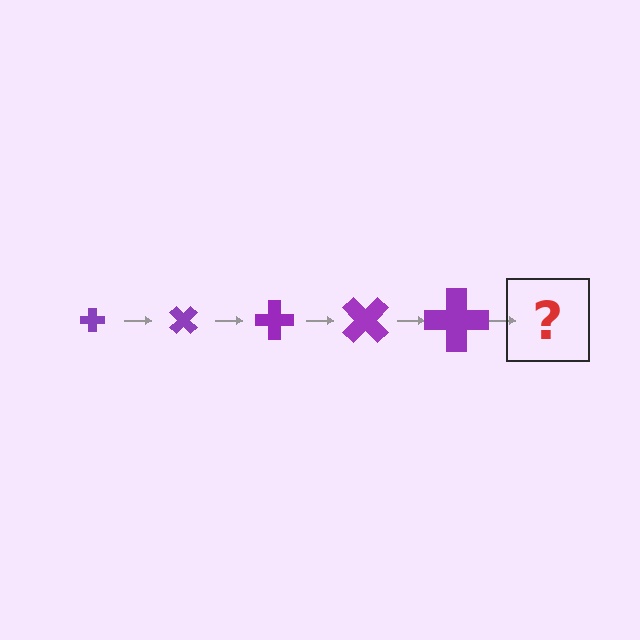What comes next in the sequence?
The next element should be a cross, larger than the previous one and rotated 225 degrees from the start.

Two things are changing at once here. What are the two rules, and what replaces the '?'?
The two rules are that the cross grows larger each step and it rotates 45 degrees each step. The '?' should be a cross, larger than the previous one and rotated 225 degrees from the start.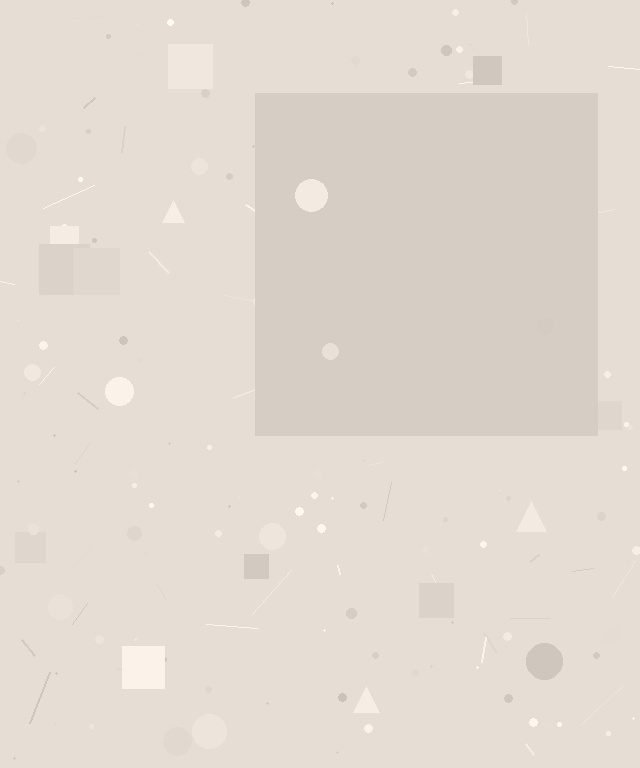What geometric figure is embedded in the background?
A square is embedded in the background.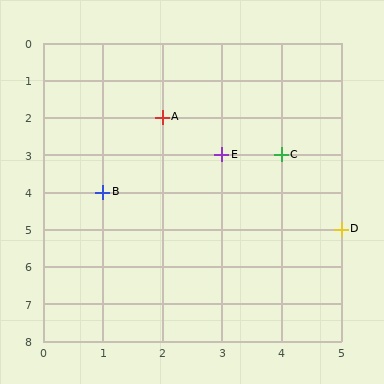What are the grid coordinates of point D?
Point D is at grid coordinates (5, 5).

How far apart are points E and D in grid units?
Points E and D are 2 columns and 2 rows apart (about 2.8 grid units diagonally).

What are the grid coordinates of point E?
Point E is at grid coordinates (3, 3).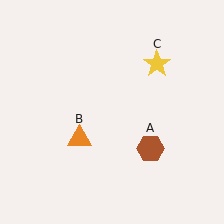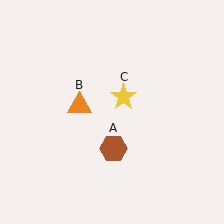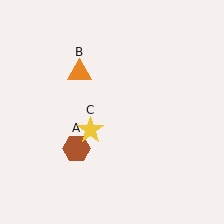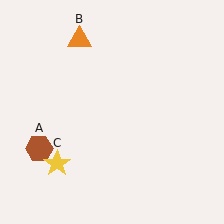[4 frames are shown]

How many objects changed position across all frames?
3 objects changed position: brown hexagon (object A), orange triangle (object B), yellow star (object C).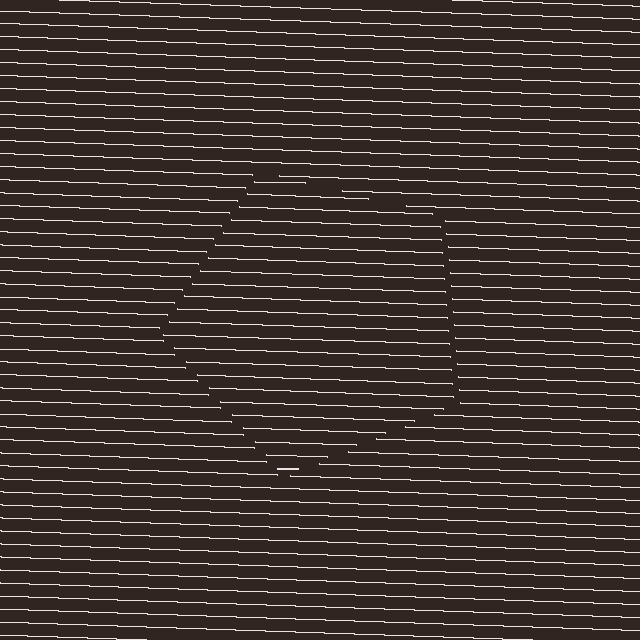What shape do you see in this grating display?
An illusory pentagon. The interior of the shape contains the same grating, shifted by half a period — the contour is defined by the phase discontinuity where line-ends from the inner and outer gratings abut.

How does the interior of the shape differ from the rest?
The interior of the shape contains the same grating, shifted by half a period — the contour is defined by the phase discontinuity where line-ends from the inner and outer gratings abut.